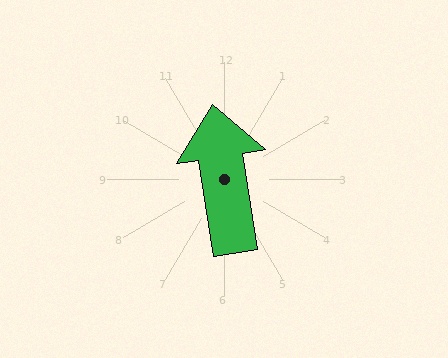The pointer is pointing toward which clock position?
Roughly 12 o'clock.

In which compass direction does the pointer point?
North.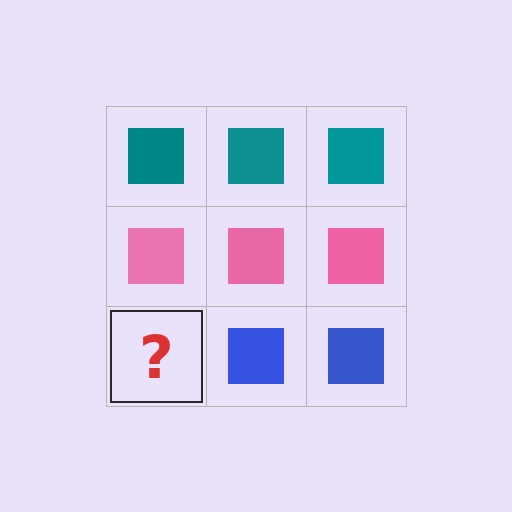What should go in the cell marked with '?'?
The missing cell should contain a blue square.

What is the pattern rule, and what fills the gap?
The rule is that each row has a consistent color. The gap should be filled with a blue square.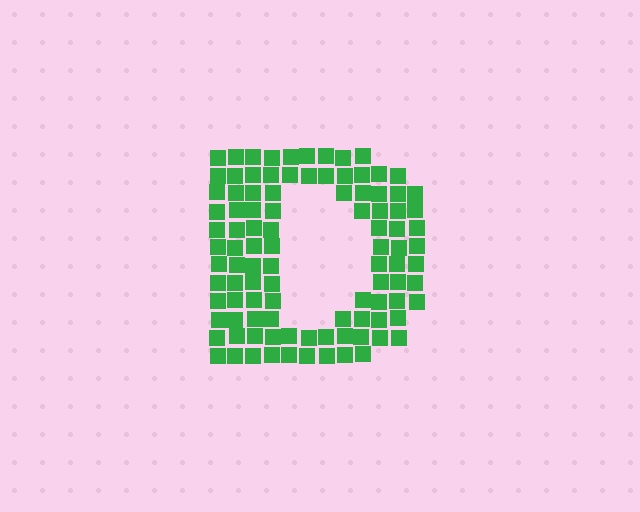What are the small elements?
The small elements are squares.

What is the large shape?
The large shape is the letter D.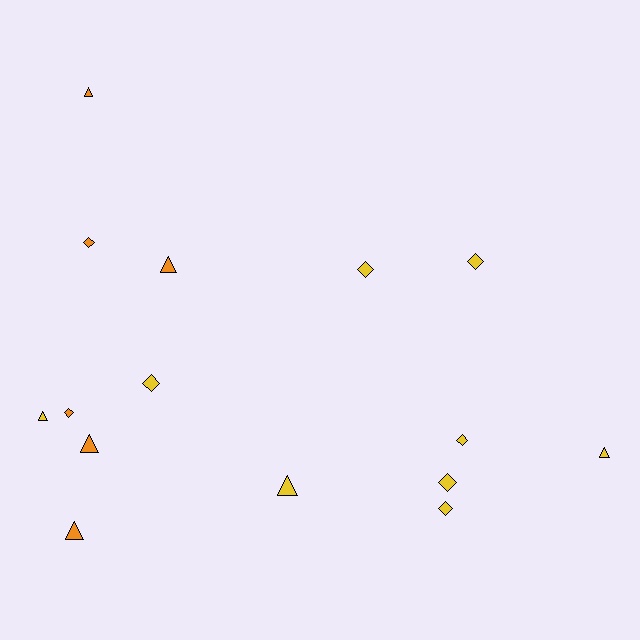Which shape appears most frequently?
Diamond, with 8 objects.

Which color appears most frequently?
Yellow, with 9 objects.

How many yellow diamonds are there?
There are 6 yellow diamonds.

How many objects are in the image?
There are 15 objects.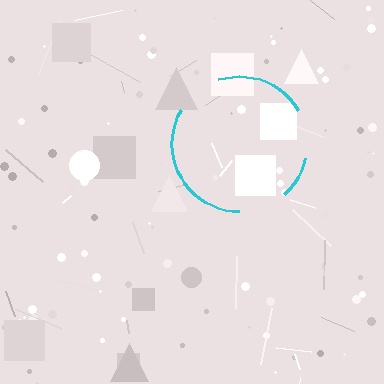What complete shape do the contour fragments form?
The contour fragments form a circle.